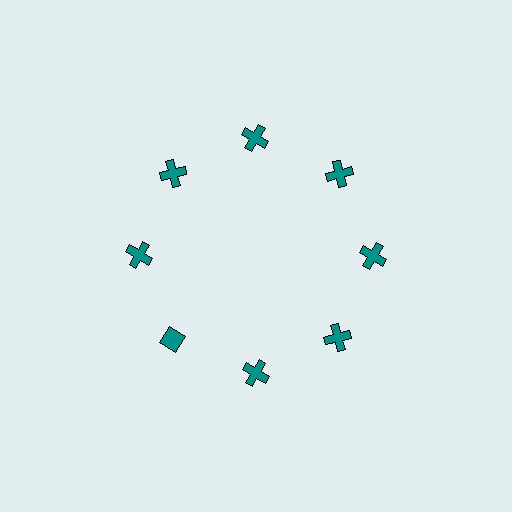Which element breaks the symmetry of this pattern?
The teal diamond at roughly the 8 o'clock position breaks the symmetry. All other shapes are teal crosses.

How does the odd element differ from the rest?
It has a different shape: diamond instead of cross.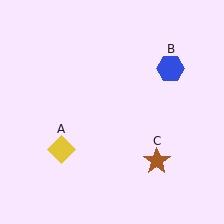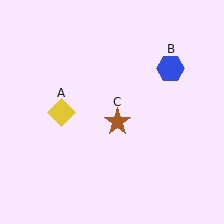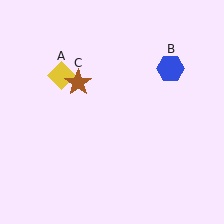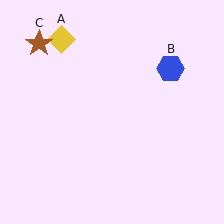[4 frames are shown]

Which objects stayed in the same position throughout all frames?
Blue hexagon (object B) remained stationary.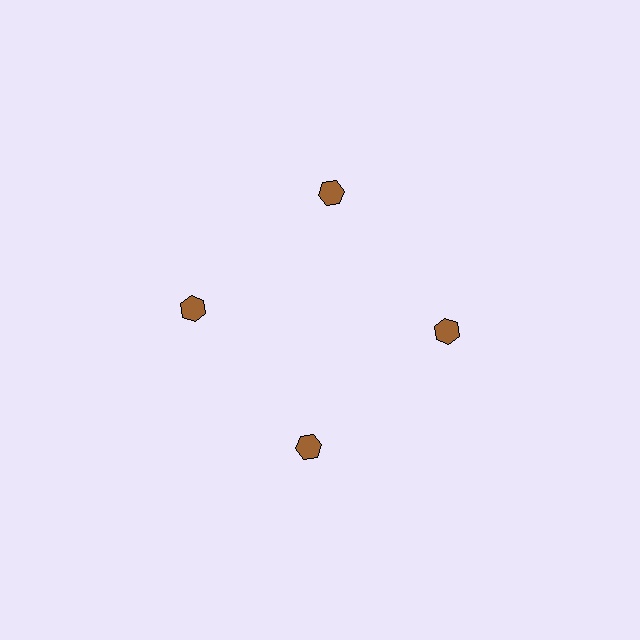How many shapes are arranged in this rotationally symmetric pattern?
There are 4 shapes, arranged in 4 groups of 1.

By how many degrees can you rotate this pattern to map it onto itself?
The pattern maps onto itself every 90 degrees of rotation.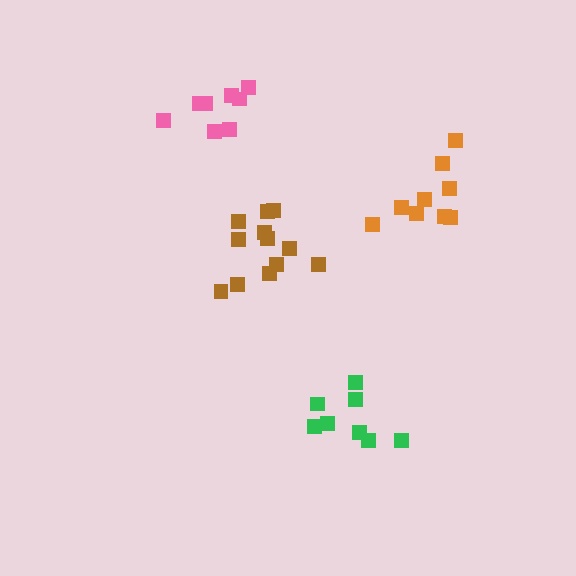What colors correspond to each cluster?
The clusters are colored: brown, green, pink, orange.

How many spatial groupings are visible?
There are 4 spatial groupings.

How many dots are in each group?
Group 1: 12 dots, Group 2: 8 dots, Group 3: 8 dots, Group 4: 9 dots (37 total).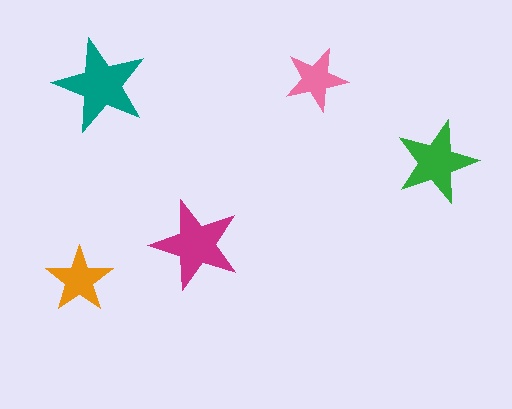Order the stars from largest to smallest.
the teal one, the magenta one, the green one, the orange one, the pink one.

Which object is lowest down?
The orange star is bottommost.